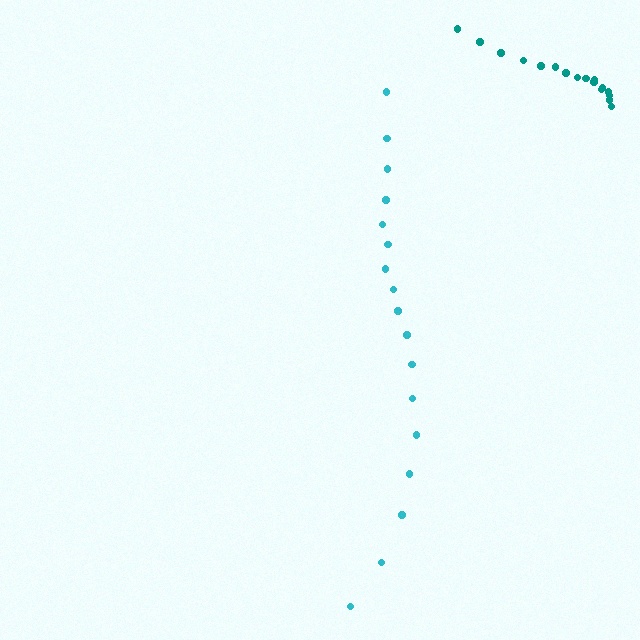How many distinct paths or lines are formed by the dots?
There are 2 distinct paths.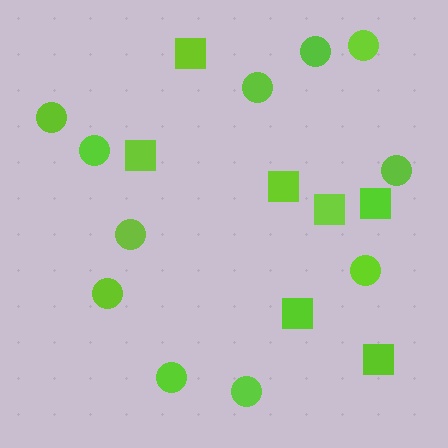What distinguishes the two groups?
There are 2 groups: one group of circles (11) and one group of squares (7).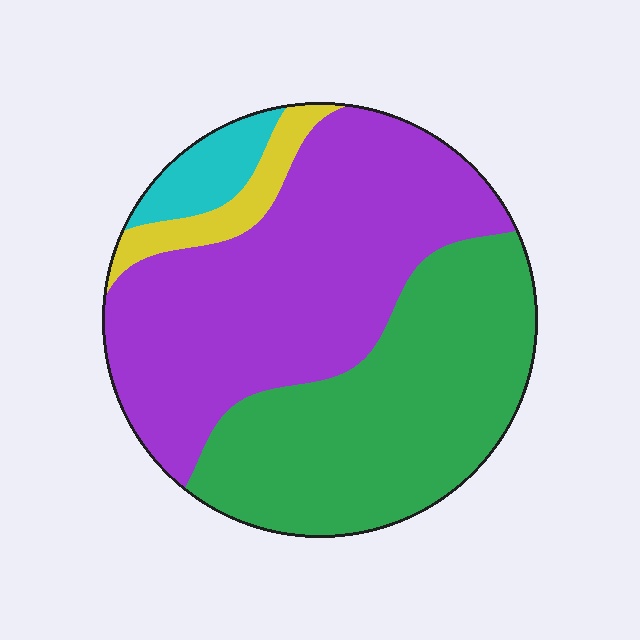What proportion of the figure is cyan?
Cyan covers about 5% of the figure.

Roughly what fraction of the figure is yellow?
Yellow takes up less than a sixth of the figure.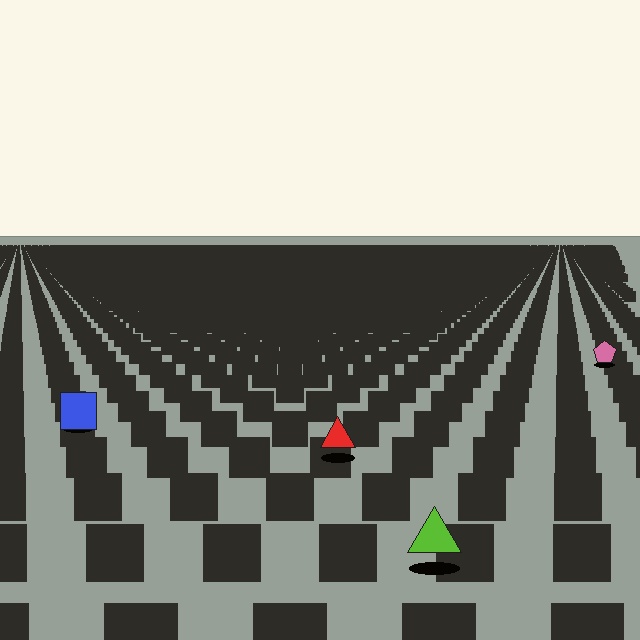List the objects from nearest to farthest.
From nearest to farthest: the lime triangle, the red triangle, the blue square, the pink pentagon.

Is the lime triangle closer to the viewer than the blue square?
Yes. The lime triangle is closer — you can tell from the texture gradient: the ground texture is coarser near it.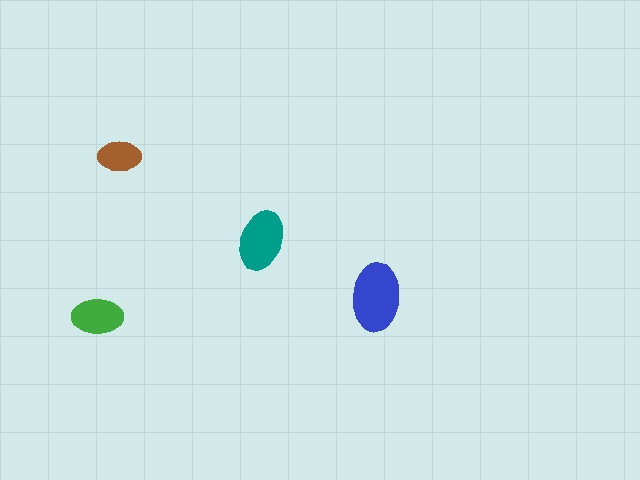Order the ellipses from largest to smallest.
the blue one, the teal one, the green one, the brown one.